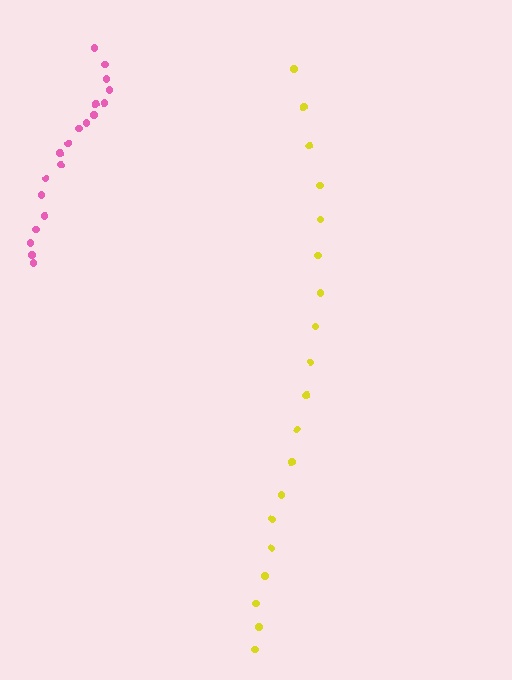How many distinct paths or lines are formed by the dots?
There are 2 distinct paths.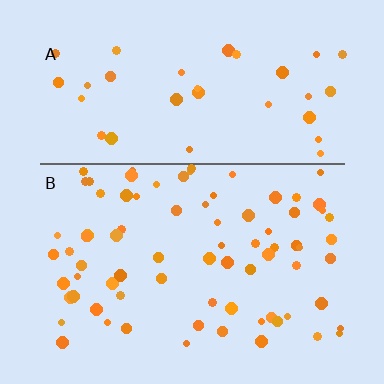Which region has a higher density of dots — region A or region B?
B (the bottom).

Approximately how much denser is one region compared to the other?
Approximately 2.1× — region B over region A.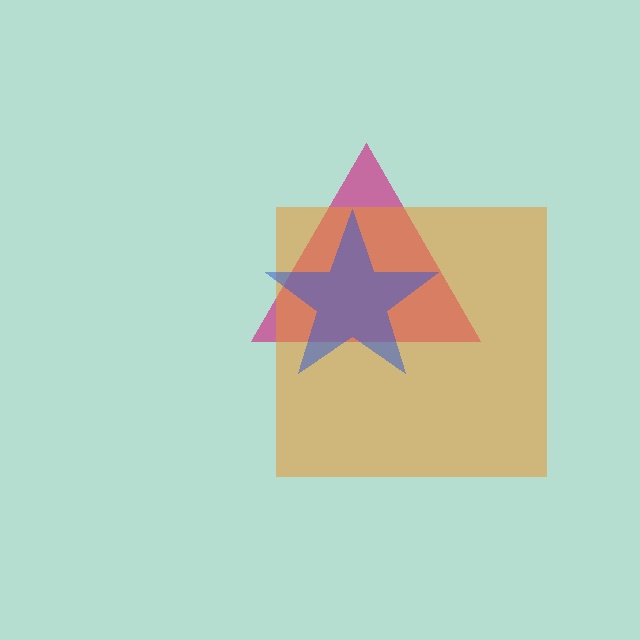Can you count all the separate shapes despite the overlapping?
Yes, there are 3 separate shapes.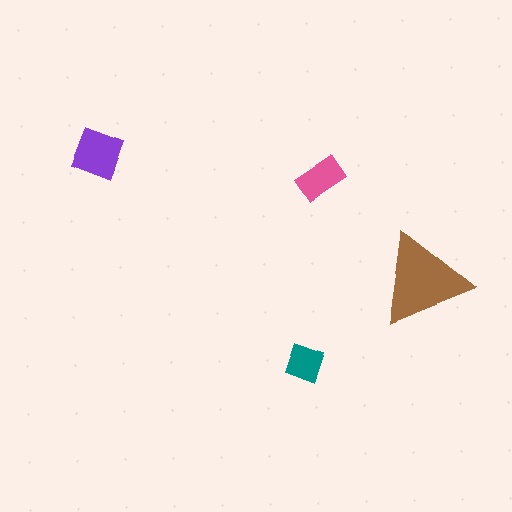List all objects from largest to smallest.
The brown triangle, the purple diamond, the pink rectangle, the teal square.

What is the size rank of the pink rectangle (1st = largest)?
3rd.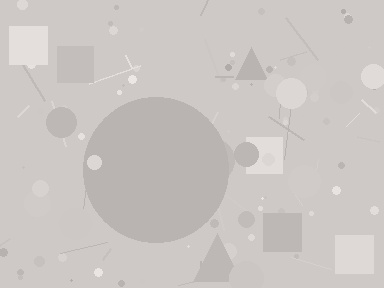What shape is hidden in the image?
A circle is hidden in the image.